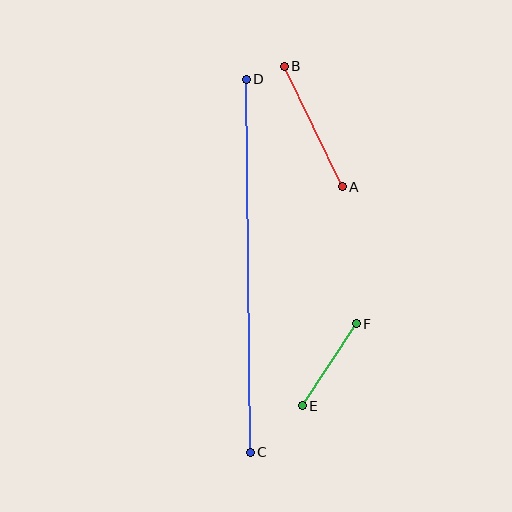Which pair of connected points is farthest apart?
Points C and D are farthest apart.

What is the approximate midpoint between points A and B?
The midpoint is at approximately (313, 127) pixels.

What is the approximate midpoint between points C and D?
The midpoint is at approximately (248, 266) pixels.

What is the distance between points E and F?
The distance is approximately 98 pixels.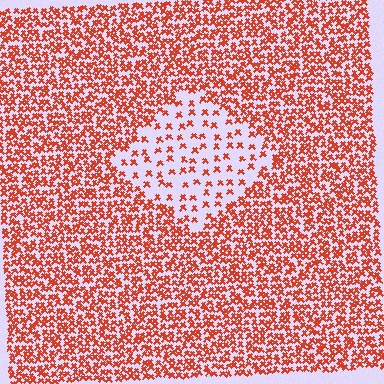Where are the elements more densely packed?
The elements are more densely packed outside the diamond boundary.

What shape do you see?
I see a diamond.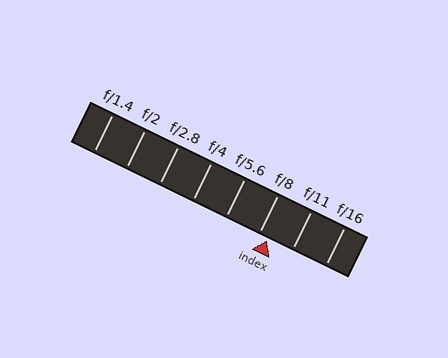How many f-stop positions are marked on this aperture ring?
There are 8 f-stop positions marked.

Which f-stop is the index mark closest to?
The index mark is closest to f/8.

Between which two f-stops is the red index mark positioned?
The index mark is between f/8 and f/11.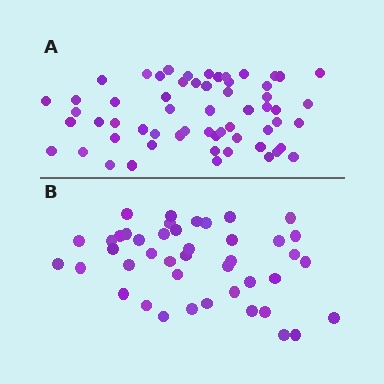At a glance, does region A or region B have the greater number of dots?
Region A (the top region) has more dots.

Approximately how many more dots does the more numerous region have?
Region A has approximately 15 more dots than region B.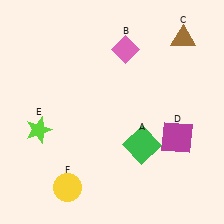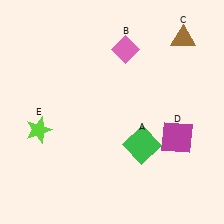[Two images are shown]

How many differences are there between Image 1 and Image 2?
There is 1 difference between the two images.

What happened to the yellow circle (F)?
The yellow circle (F) was removed in Image 2. It was in the bottom-left area of Image 1.